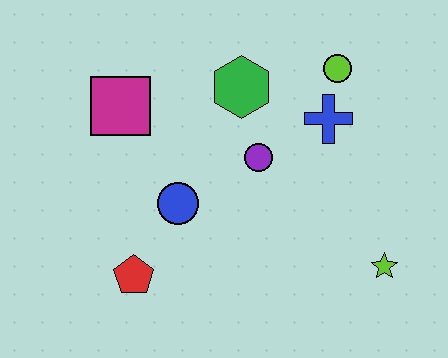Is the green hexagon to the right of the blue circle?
Yes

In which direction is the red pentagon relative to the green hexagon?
The red pentagon is below the green hexagon.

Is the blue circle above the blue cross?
No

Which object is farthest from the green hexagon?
The lime star is farthest from the green hexagon.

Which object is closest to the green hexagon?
The purple circle is closest to the green hexagon.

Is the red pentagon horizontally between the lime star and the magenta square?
Yes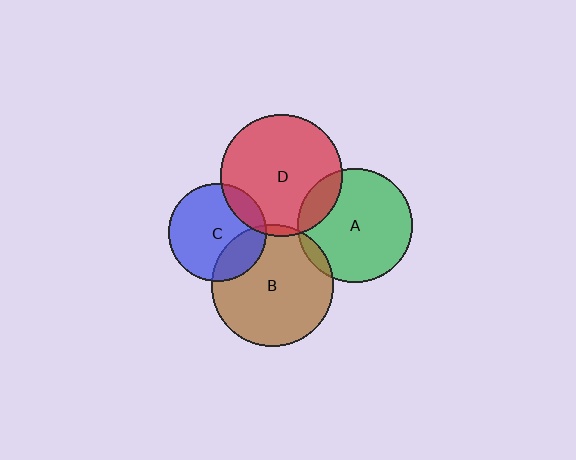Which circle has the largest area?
Circle D (red).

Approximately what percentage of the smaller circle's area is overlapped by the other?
Approximately 5%.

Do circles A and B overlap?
Yes.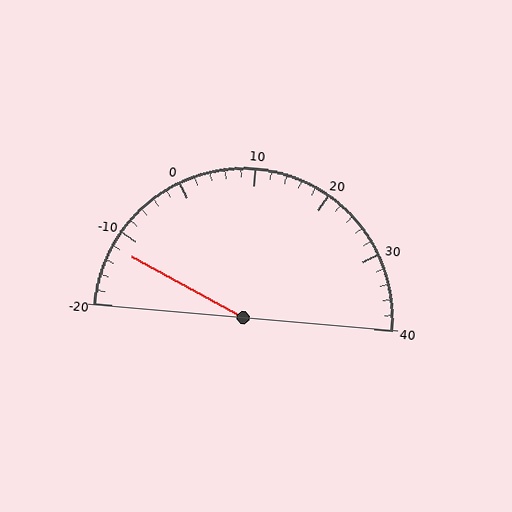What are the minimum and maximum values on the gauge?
The gauge ranges from -20 to 40.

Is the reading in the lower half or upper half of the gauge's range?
The reading is in the lower half of the range (-20 to 40).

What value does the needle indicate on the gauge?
The needle indicates approximately -12.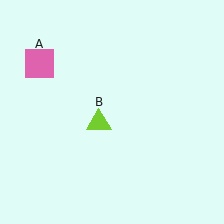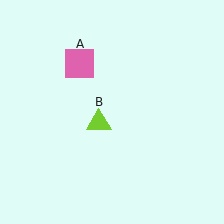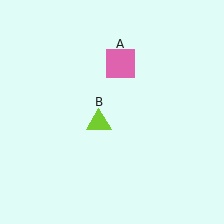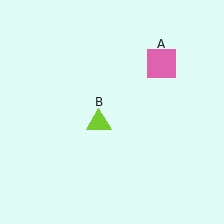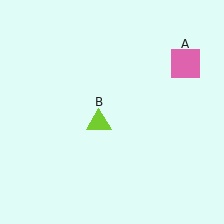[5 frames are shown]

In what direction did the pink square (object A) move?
The pink square (object A) moved right.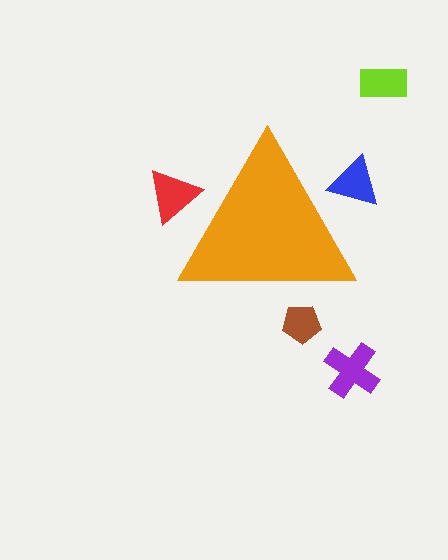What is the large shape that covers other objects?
An orange triangle.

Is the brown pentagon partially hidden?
Yes, the brown pentagon is partially hidden behind the orange triangle.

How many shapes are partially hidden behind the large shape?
3 shapes are partially hidden.